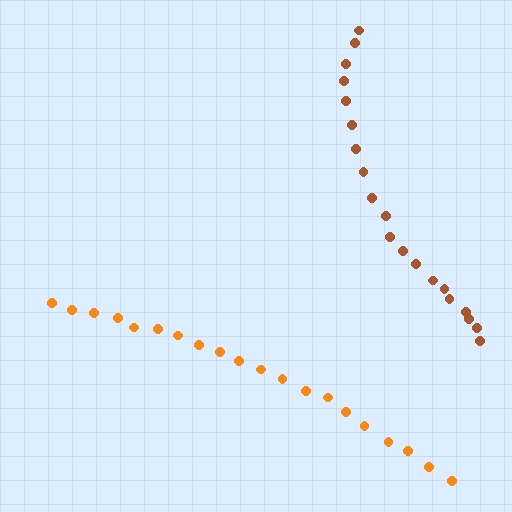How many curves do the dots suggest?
There are 2 distinct paths.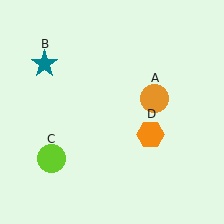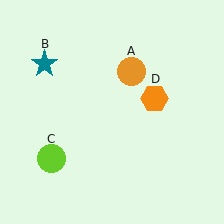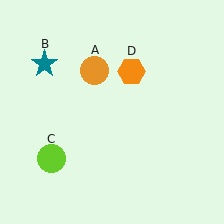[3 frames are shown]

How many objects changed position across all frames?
2 objects changed position: orange circle (object A), orange hexagon (object D).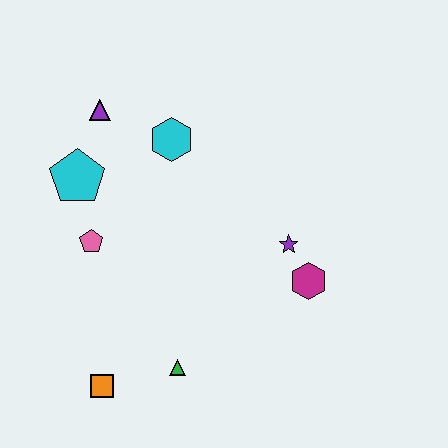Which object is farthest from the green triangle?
The purple triangle is farthest from the green triangle.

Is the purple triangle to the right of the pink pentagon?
Yes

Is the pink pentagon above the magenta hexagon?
Yes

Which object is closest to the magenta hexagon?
The purple star is closest to the magenta hexagon.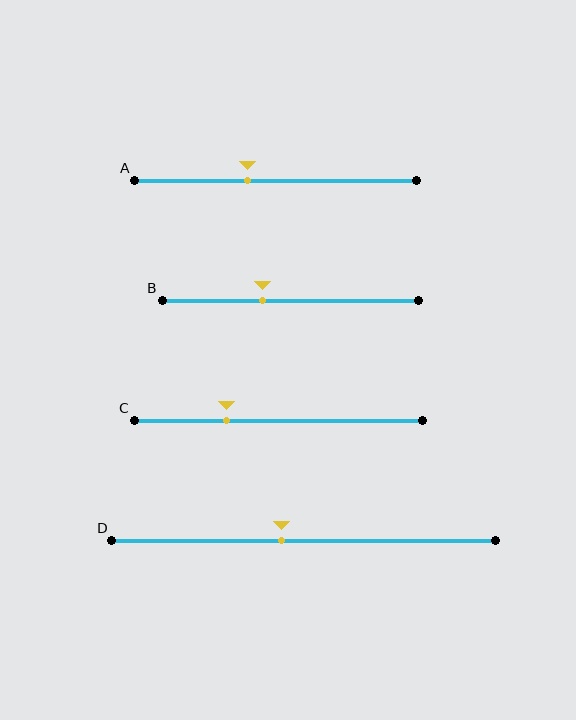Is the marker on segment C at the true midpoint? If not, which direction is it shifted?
No, the marker on segment C is shifted to the left by about 18% of the segment length.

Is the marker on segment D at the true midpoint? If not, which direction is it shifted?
No, the marker on segment D is shifted to the left by about 6% of the segment length.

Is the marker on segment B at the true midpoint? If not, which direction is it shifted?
No, the marker on segment B is shifted to the left by about 11% of the segment length.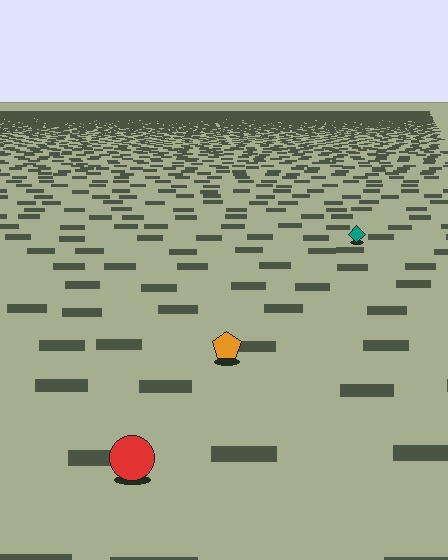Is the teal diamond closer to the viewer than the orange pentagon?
No. The orange pentagon is closer — you can tell from the texture gradient: the ground texture is coarser near it.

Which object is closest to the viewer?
The red circle is closest. The texture marks near it are larger and more spread out.